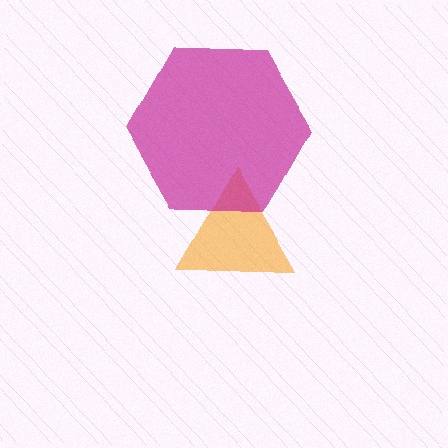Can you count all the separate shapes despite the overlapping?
Yes, there are 2 separate shapes.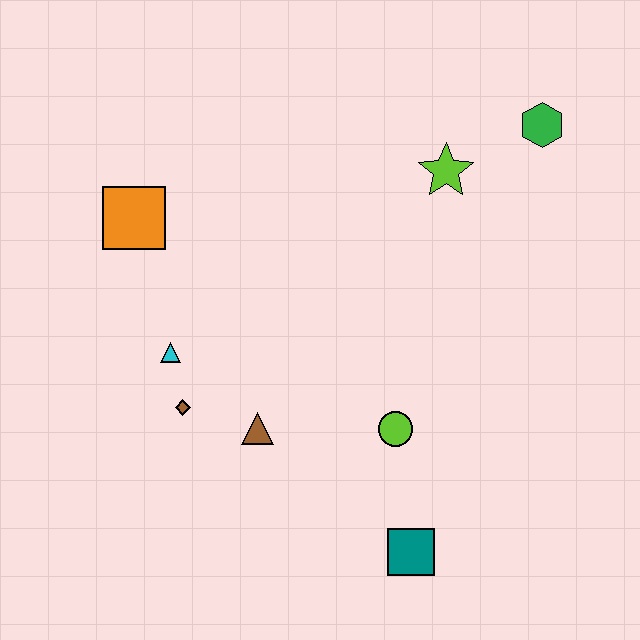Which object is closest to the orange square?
The cyan triangle is closest to the orange square.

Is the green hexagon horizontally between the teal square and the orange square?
No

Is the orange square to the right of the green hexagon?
No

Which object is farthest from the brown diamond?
The green hexagon is farthest from the brown diamond.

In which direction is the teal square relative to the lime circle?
The teal square is below the lime circle.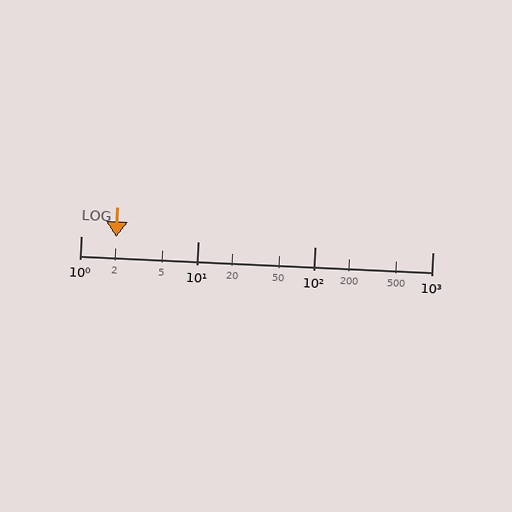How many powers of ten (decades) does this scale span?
The scale spans 3 decades, from 1 to 1000.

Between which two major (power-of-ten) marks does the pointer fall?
The pointer is between 1 and 10.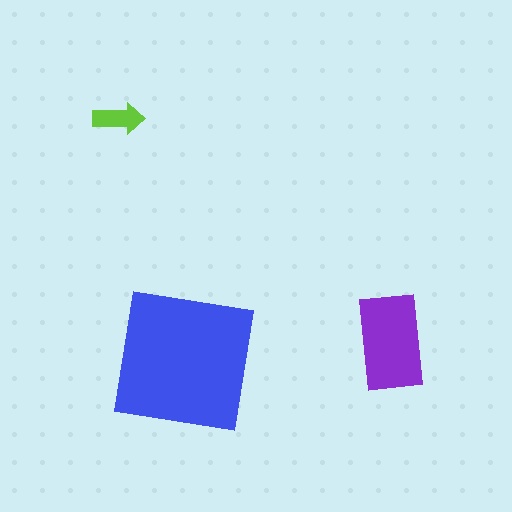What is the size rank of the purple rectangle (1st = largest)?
2nd.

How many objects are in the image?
There are 3 objects in the image.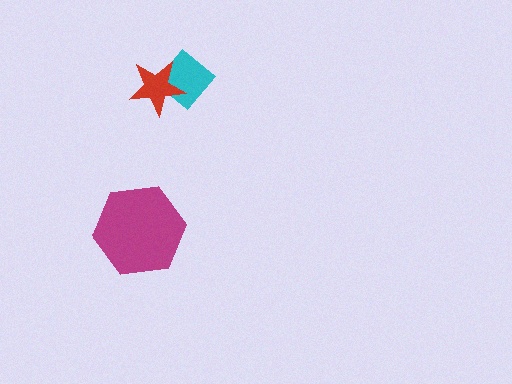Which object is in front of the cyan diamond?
The red star is in front of the cyan diamond.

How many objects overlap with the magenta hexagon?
0 objects overlap with the magenta hexagon.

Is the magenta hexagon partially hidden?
No, no other shape covers it.